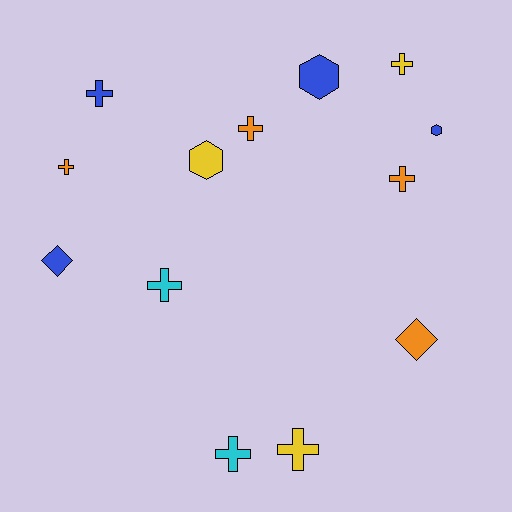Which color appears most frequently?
Blue, with 4 objects.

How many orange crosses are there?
There are 3 orange crosses.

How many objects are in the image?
There are 13 objects.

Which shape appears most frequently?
Cross, with 8 objects.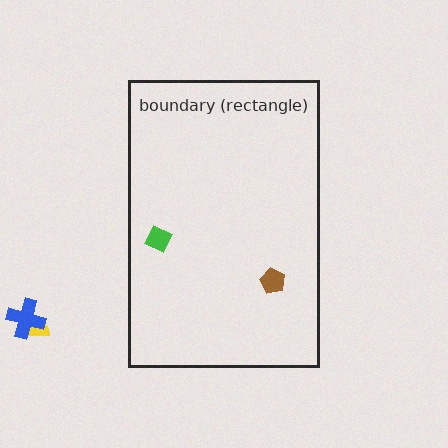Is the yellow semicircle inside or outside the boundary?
Outside.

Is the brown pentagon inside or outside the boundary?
Inside.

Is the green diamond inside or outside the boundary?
Inside.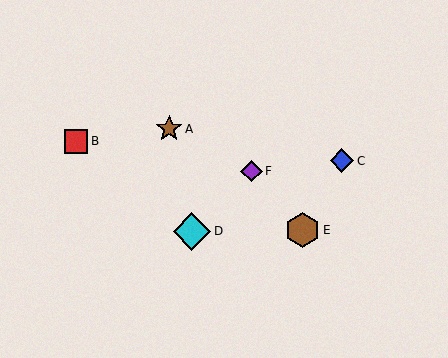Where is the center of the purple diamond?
The center of the purple diamond is at (251, 171).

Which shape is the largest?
The cyan diamond (labeled D) is the largest.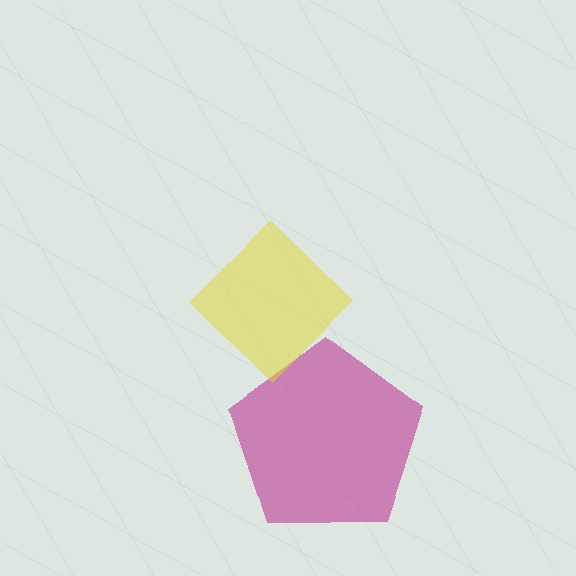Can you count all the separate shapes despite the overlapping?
Yes, there are 2 separate shapes.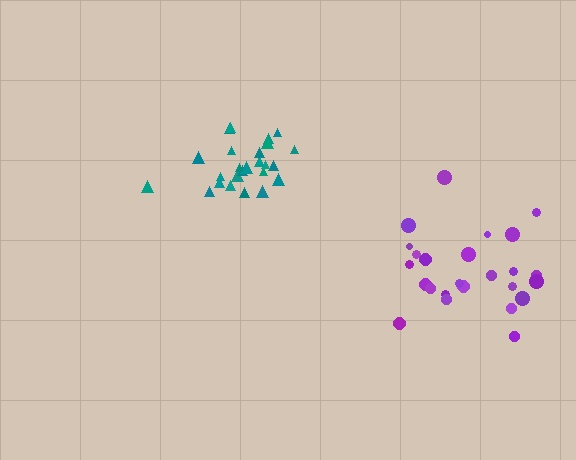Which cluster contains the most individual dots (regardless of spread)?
Purple (25).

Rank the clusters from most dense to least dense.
teal, purple.